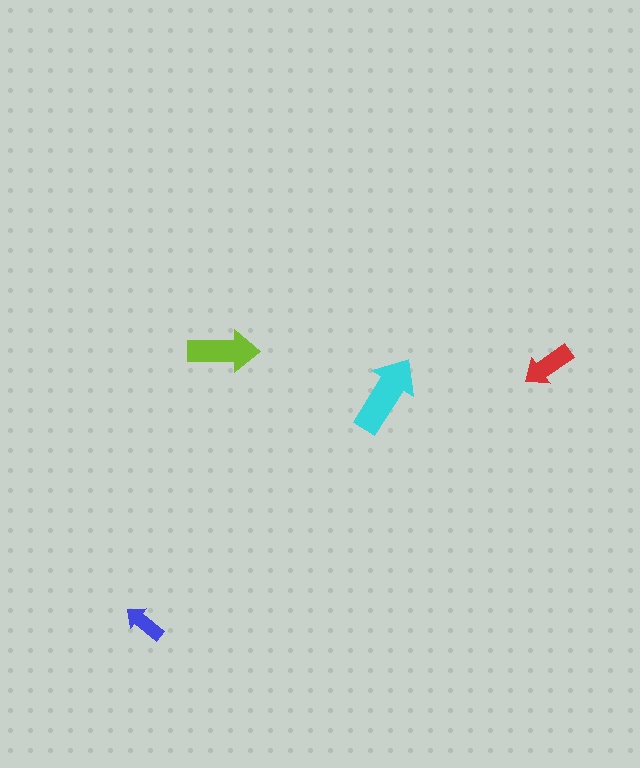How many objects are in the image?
There are 4 objects in the image.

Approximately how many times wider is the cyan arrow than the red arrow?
About 1.5 times wider.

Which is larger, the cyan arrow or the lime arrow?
The cyan one.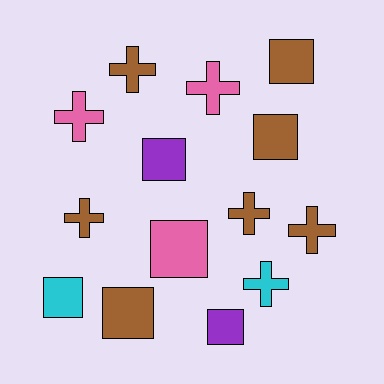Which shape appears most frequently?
Square, with 7 objects.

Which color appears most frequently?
Brown, with 7 objects.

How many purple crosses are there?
There are no purple crosses.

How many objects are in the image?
There are 14 objects.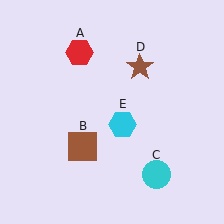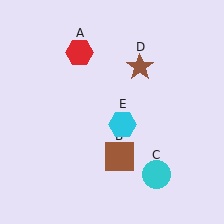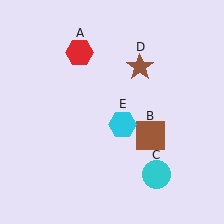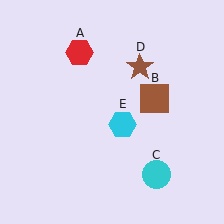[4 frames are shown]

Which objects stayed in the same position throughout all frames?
Red hexagon (object A) and cyan circle (object C) and brown star (object D) and cyan hexagon (object E) remained stationary.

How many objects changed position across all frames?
1 object changed position: brown square (object B).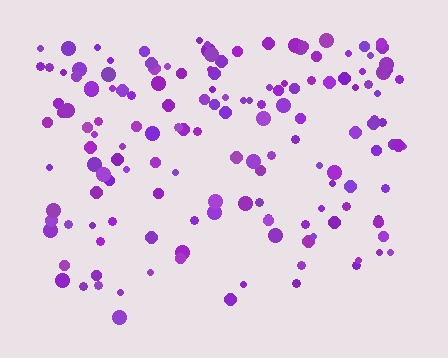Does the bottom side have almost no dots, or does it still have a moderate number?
Still a moderate number, just noticeably fewer than the top.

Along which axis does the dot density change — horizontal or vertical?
Vertical.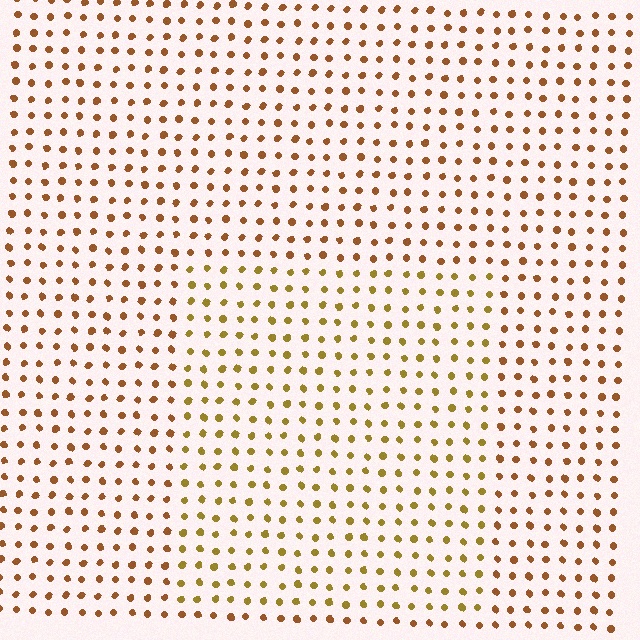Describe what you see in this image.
The image is filled with small brown elements in a uniform arrangement. A rectangle-shaped region is visible where the elements are tinted to a slightly different hue, forming a subtle color boundary.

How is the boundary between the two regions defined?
The boundary is defined purely by a slight shift in hue (about 25 degrees). Spacing, size, and orientation are identical on both sides.